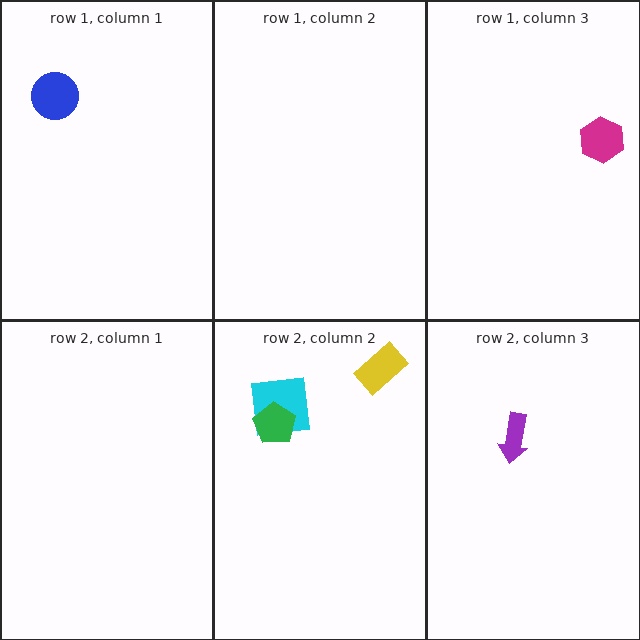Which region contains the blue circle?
The row 1, column 1 region.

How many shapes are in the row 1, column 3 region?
1.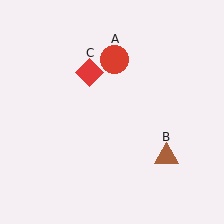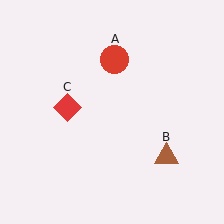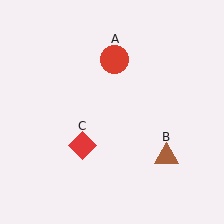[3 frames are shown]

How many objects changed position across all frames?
1 object changed position: red diamond (object C).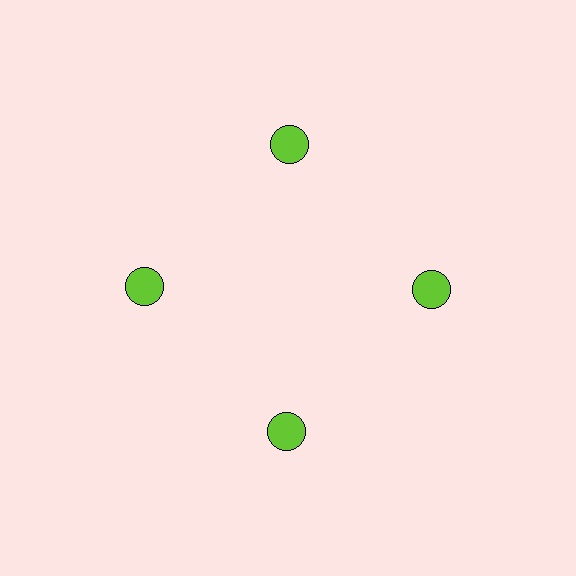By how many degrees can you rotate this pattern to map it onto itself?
The pattern maps onto itself every 90 degrees of rotation.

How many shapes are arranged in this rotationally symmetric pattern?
There are 4 shapes, arranged in 4 groups of 1.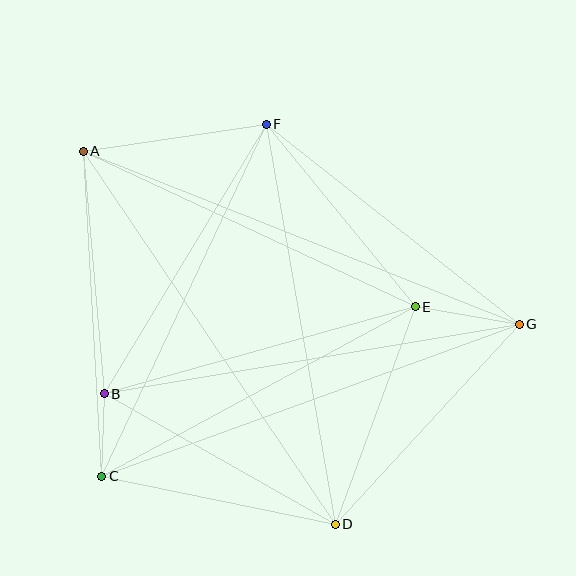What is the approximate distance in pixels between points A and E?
The distance between A and E is approximately 366 pixels.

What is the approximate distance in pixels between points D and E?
The distance between D and E is approximately 231 pixels.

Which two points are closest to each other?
Points B and C are closest to each other.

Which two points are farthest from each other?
Points A and G are farthest from each other.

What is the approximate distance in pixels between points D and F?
The distance between D and F is approximately 406 pixels.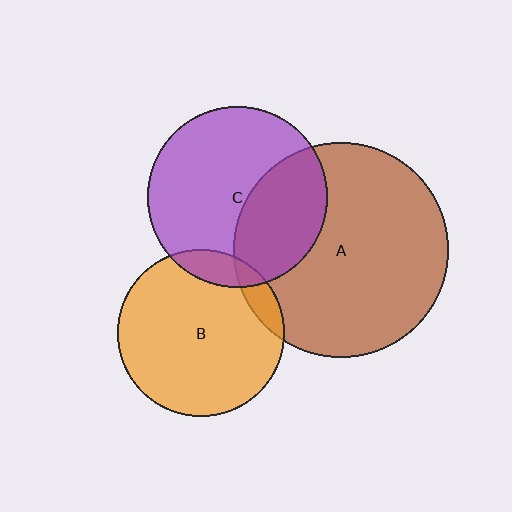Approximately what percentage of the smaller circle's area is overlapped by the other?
Approximately 10%.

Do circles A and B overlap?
Yes.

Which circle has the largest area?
Circle A (brown).